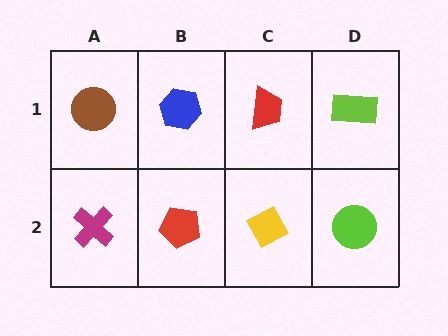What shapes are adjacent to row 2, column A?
A brown circle (row 1, column A), a red pentagon (row 2, column B).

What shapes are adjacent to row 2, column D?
A lime rectangle (row 1, column D), a yellow diamond (row 2, column C).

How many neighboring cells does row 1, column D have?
2.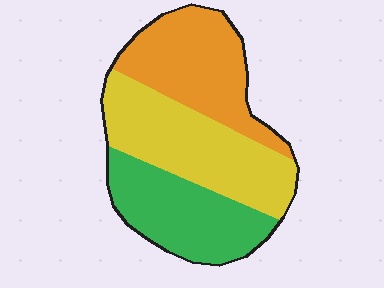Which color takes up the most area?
Yellow, at roughly 40%.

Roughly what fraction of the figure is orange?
Orange covers 32% of the figure.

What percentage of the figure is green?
Green covers about 30% of the figure.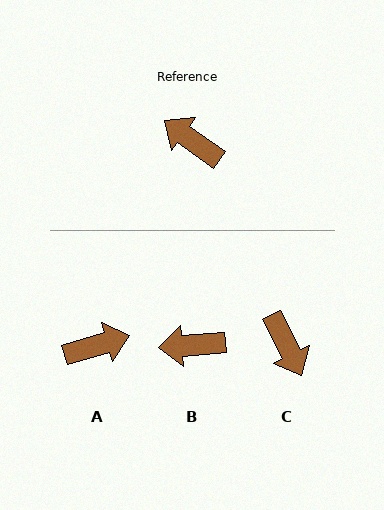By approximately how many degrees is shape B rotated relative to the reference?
Approximately 40 degrees counter-clockwise.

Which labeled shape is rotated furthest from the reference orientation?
C, about 153 degrees away.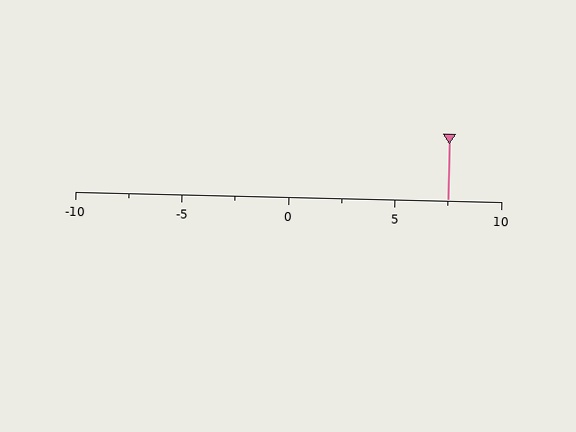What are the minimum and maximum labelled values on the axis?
The axis runs from -10 to 10.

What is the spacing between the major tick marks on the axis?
The major ticks are spaced 5 apart.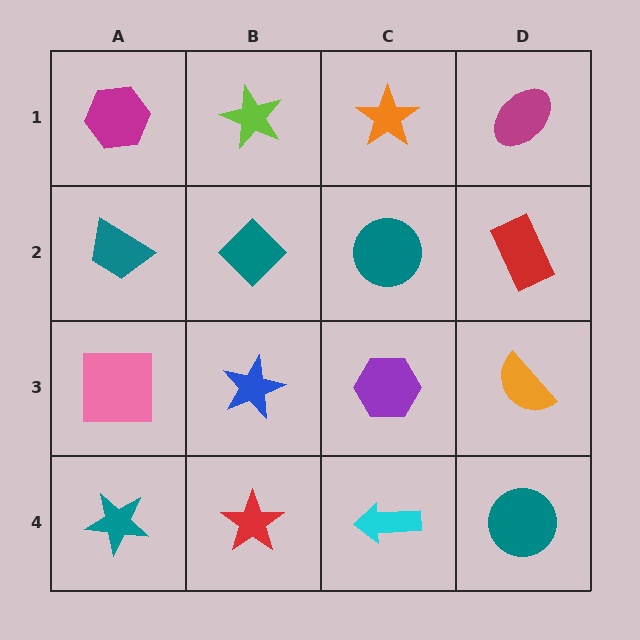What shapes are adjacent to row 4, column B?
A blue star (row 3, column B), a teal star (row 4, column A), a cyan arrow (row 4, column C).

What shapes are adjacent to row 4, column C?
A purple hexagon (row 3, column C), a red star (row 4, column B), a teal circle (row 4, column D).